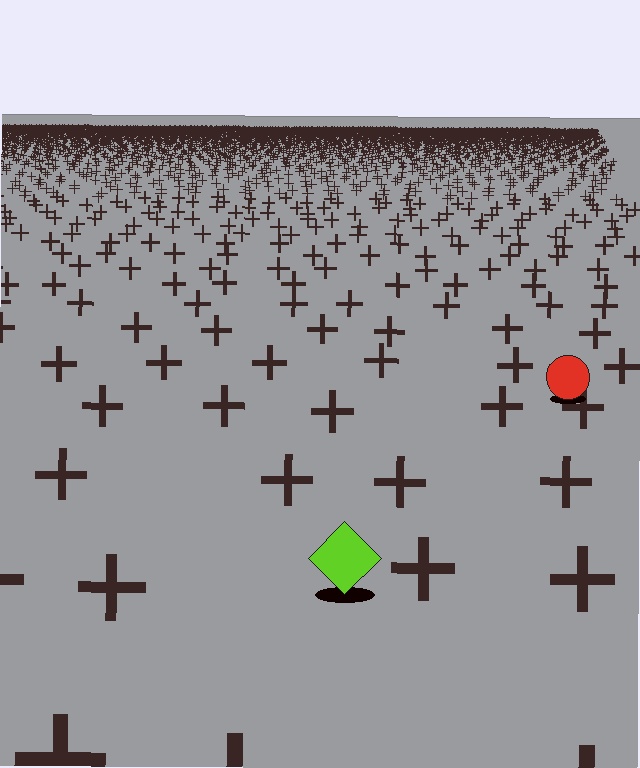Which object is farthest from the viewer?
The red circle is farthest from the viewer. It appears smaller and the ground texture around it is denser.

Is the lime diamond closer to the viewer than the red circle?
Yes. The lime diamond is closer — you can tell from the texture gradient: the ground texture is coarser near it.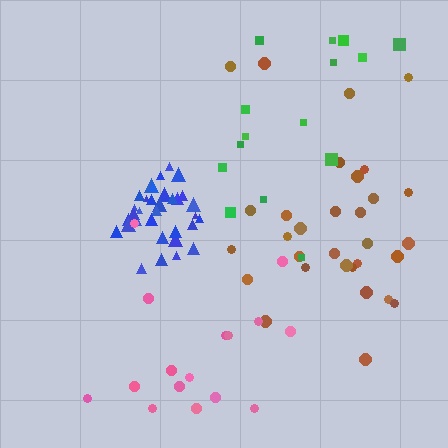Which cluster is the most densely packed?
Blue.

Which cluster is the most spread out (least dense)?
Green.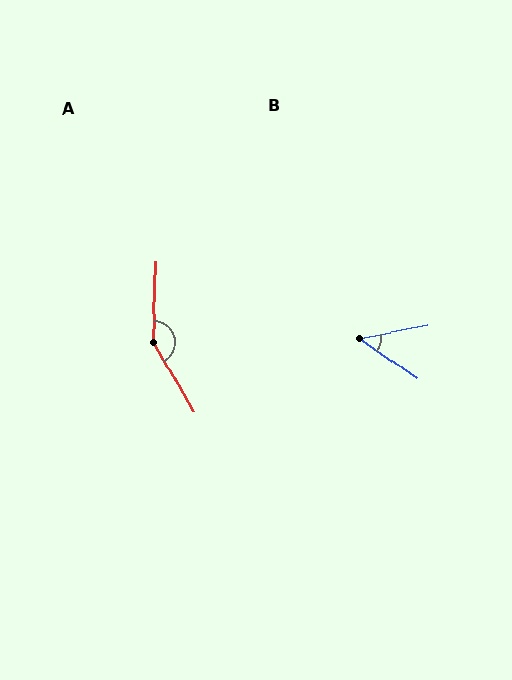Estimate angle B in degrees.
Approximately 46 degrees.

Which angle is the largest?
A, at approximately 148 degrees.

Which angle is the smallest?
B, at approximately 46 degrees.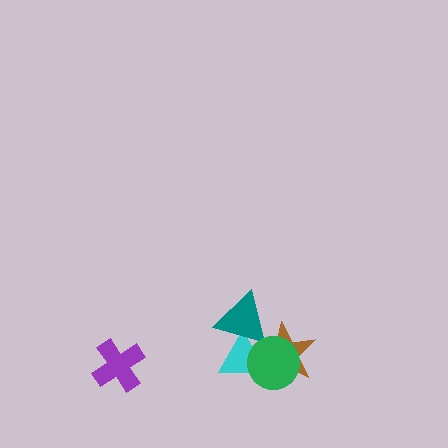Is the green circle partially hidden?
No, no other shape covers it.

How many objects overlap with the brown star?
3 objects overlap with the brown star.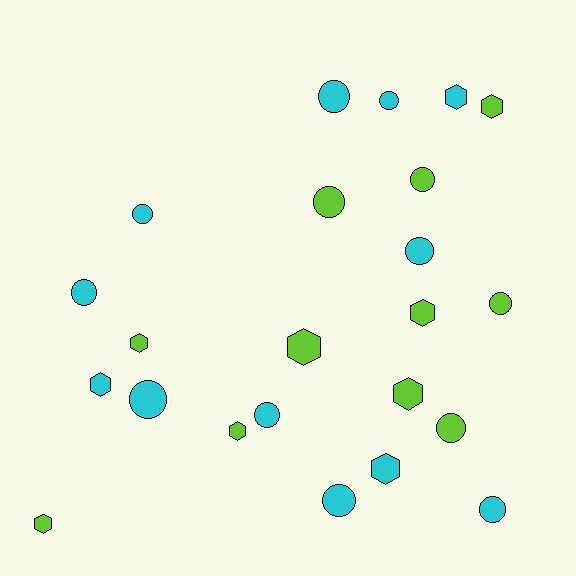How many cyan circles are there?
There are 9 cyan circles.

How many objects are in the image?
There are 23 objects.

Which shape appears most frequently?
Circle, with 13 objects.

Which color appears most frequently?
Cyan, with 12 objects.